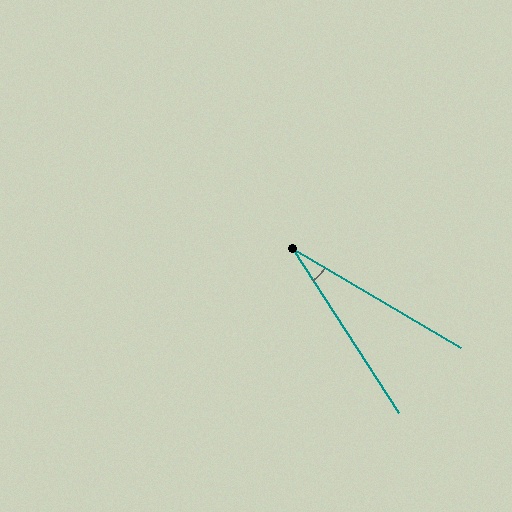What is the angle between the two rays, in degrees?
Approximately 26 degrees.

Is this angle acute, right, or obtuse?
It is acute.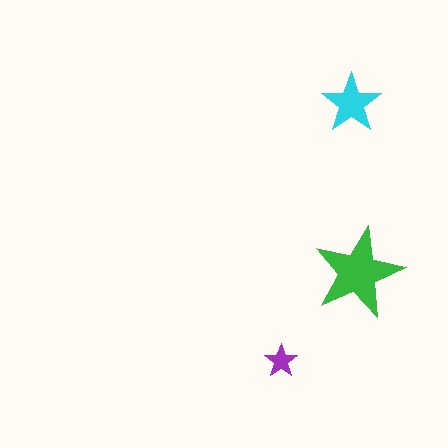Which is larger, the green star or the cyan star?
The green one.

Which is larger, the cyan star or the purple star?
The cyan one.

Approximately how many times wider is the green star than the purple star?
About 3 times wider.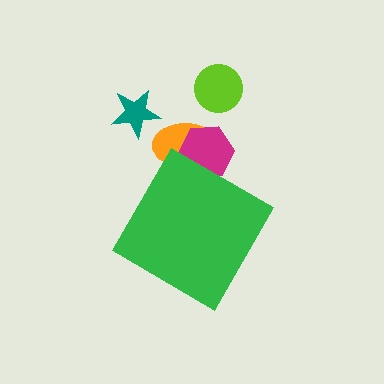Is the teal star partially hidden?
No, the teal star is fully visible.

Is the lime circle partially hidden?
No, the lime circle is fully visible.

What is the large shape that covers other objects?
A green diamond.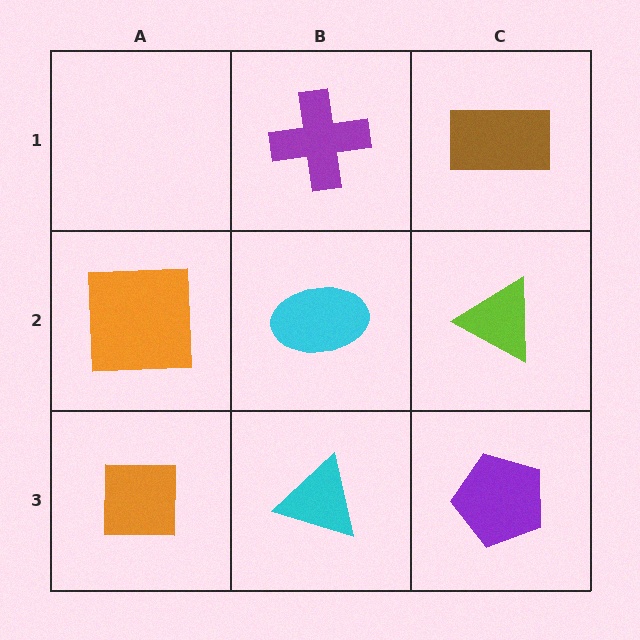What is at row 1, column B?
A purple cross.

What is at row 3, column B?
A cyan triangle.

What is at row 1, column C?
A brown rectangle.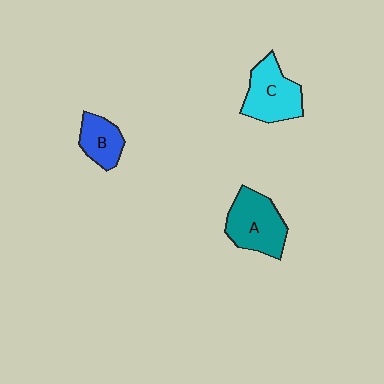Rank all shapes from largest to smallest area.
From largest to smallest: A (teal), C (cyan), B (blue).